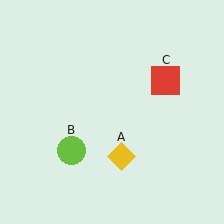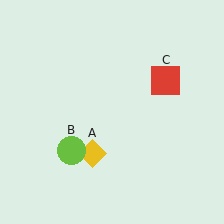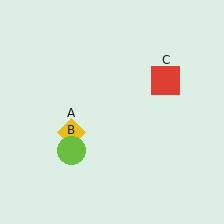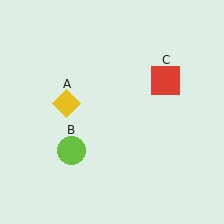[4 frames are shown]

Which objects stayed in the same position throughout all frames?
Lime circle (object B) and red square (object C) remained stationary.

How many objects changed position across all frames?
1 object changed position: yellow diamond (object A).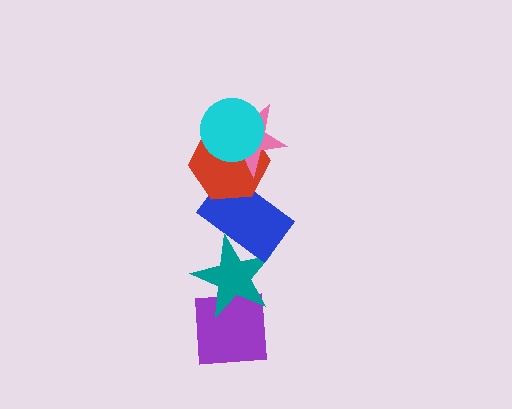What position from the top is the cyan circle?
The cyan circle is 1st from the top.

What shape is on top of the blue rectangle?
The red hexagon is on top of the blue rectangle.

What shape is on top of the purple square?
The teal star is on top of the purple square.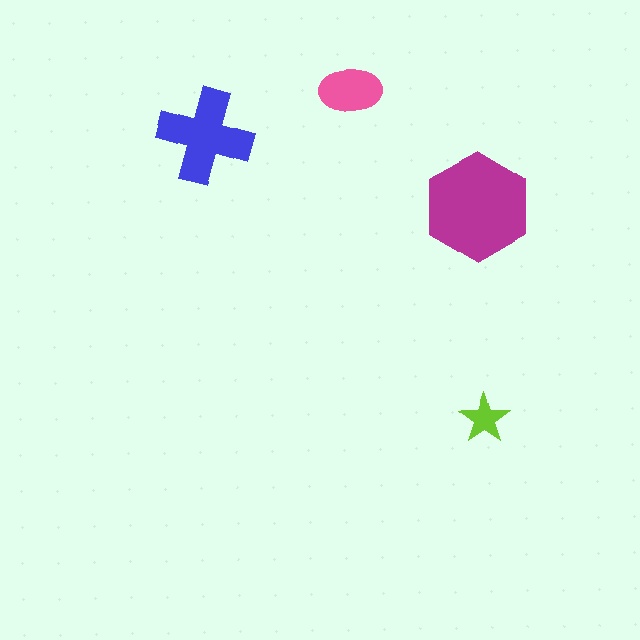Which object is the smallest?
The lime star.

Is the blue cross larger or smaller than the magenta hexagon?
Smaller.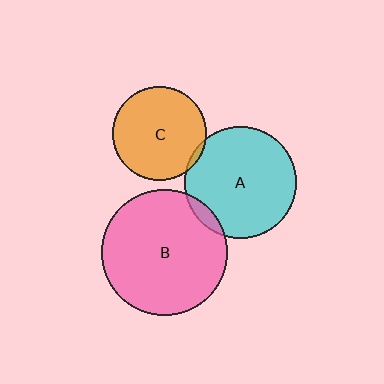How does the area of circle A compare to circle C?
Approximately 1.4 times.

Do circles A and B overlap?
Yes.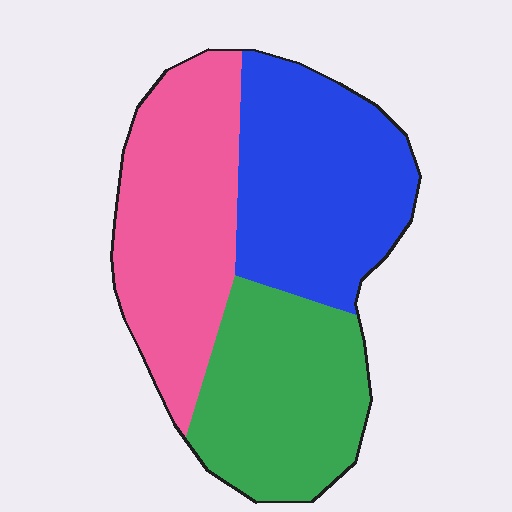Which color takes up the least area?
Green, at roughly 30%.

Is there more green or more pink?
Pink.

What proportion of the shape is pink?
Pink takes up about one third (1/3) of the shape.